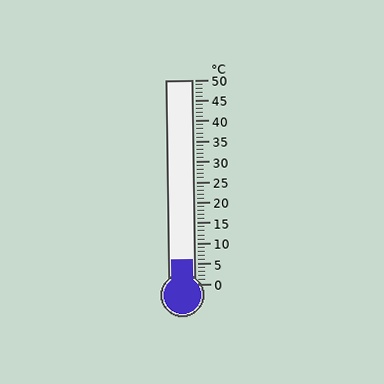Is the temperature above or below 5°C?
The temperature is above 5°C.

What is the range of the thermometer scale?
The thermometer scale ranges from 0°C to 50°C.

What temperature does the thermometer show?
The thermometer shows approximately 6°C.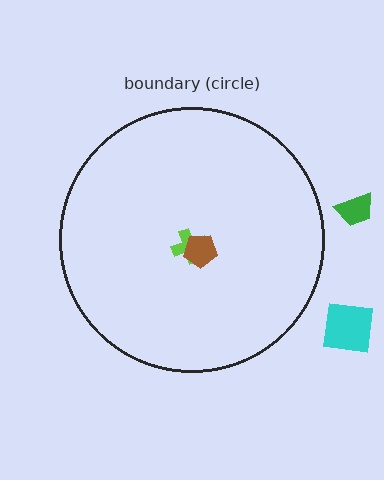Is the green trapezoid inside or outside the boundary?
Outside.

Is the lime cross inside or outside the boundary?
Inside.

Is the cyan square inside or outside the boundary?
Outside.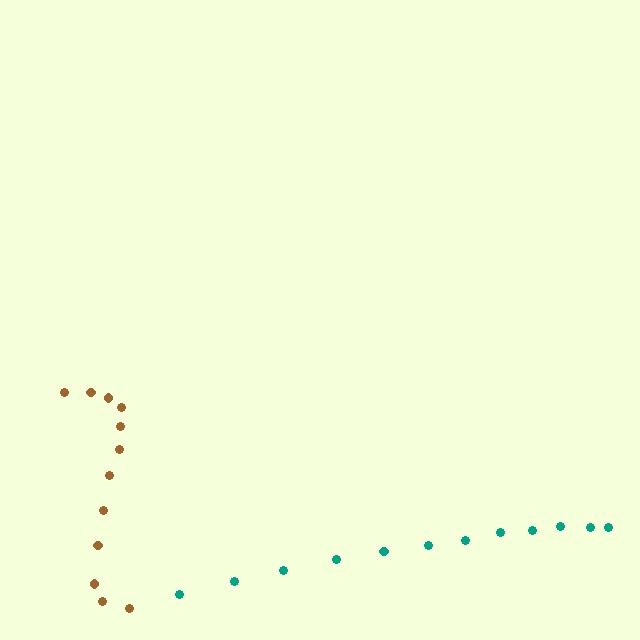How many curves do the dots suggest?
There are 2 distinct paths.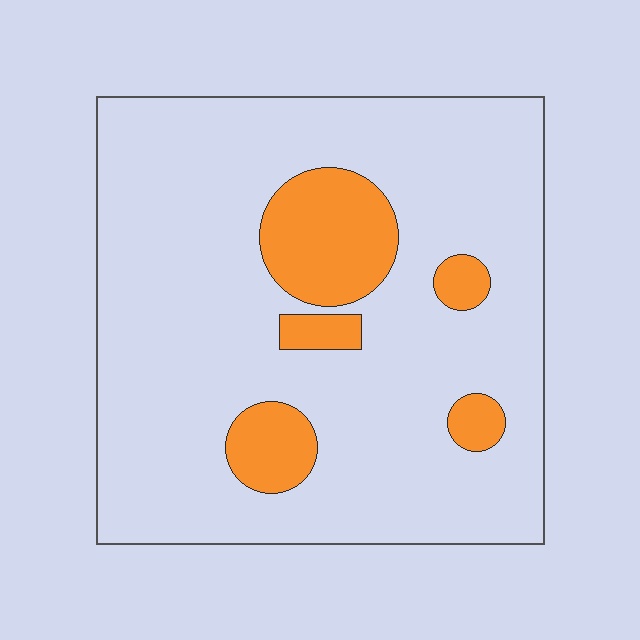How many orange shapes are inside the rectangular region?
5.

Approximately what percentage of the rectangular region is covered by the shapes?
Approximately 15%.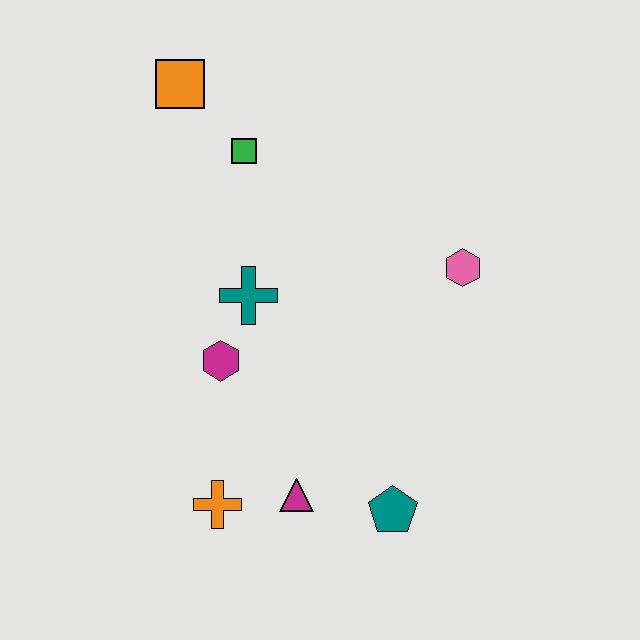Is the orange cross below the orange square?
Yes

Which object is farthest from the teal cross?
The teal pentagon is farthest from the teal cross.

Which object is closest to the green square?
The orange square is closest to the green square.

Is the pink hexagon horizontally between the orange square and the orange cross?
No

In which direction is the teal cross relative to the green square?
The teal cross is below the green square.